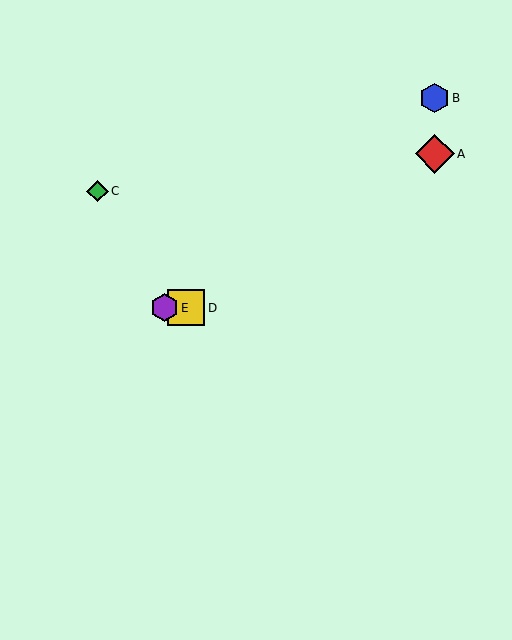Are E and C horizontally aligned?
No, E is at y≈308 and C is at y≈191.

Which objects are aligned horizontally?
Objects D, E are aligned horizontally.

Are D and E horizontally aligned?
Yes, both are at y≈308.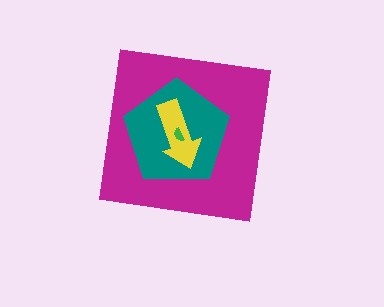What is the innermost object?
The green semicircle.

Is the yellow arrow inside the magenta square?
Yes.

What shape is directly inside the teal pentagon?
The yellow arrow.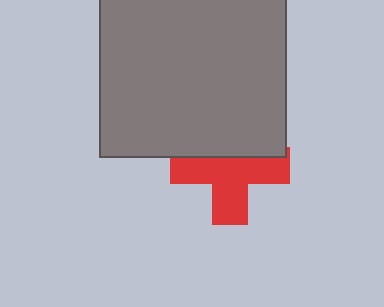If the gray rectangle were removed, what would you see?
You would see the complete red cross.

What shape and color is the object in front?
The object in front is a gray rectangle.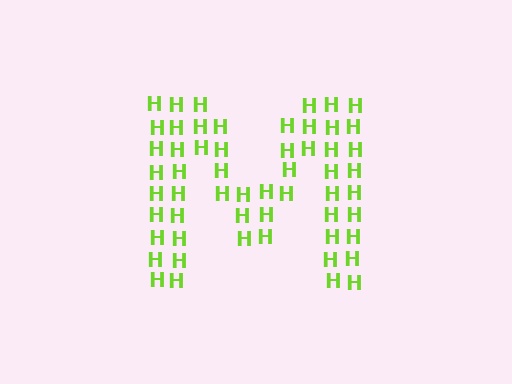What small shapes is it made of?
It is made of small letter H's.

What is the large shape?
The large shape is the letter M.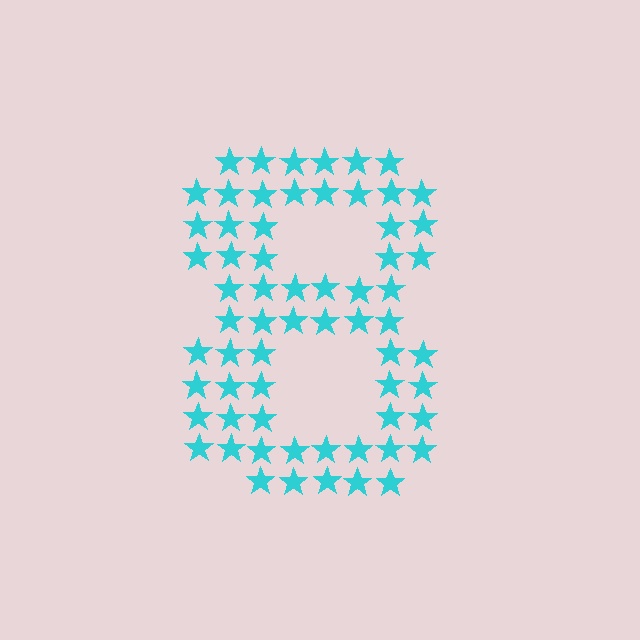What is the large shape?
The large shape is the digit 8.